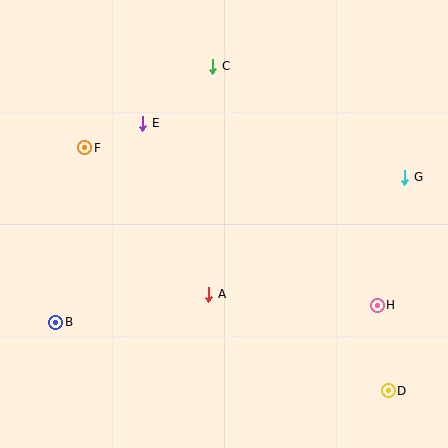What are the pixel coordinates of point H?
Point H is at (377, 305).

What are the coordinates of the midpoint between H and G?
The midpoint between H and G is at (391, 241).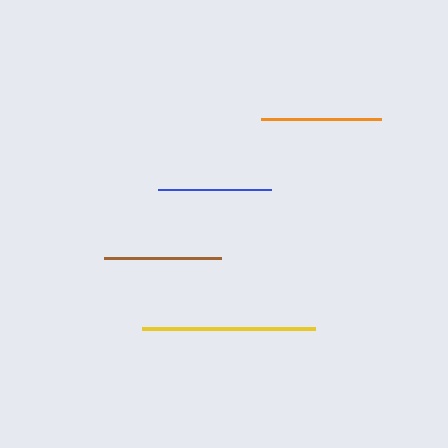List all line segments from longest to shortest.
From longest to shortest: yellow, orange, brown, blue.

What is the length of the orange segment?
The orange segment is approximately 120 pixels long.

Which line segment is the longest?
The yellow line is the longest at approximately 173 pixels.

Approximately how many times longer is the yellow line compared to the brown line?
The yellow line is approximately 1.5 times the length of the brown line.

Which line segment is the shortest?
The blue line is the shortest at approximately 113 pixels.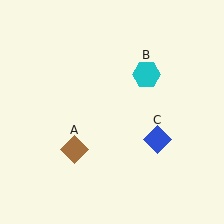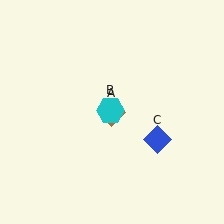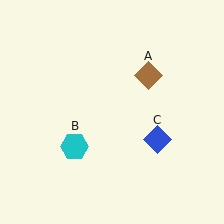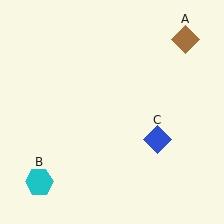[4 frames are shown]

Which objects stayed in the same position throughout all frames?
Blue diamond (object C) remained stationary.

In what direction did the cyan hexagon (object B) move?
The cyan hexagon (object B) moved down and to the left.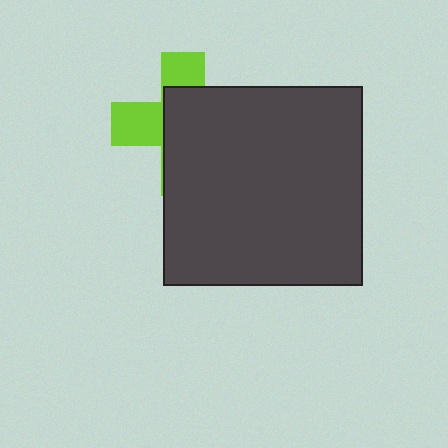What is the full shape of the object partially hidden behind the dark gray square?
The partially hidden object is a lime cross.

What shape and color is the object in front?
The object in front is a dark gray square.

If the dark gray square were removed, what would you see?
You would see the complete lime cross.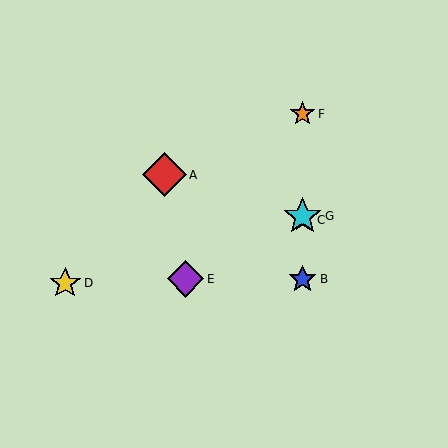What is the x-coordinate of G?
Object G is at x≈303.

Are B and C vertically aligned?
Yes, both are at x≈303.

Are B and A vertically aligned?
No, B is at x≈303 and A is at x≈164.